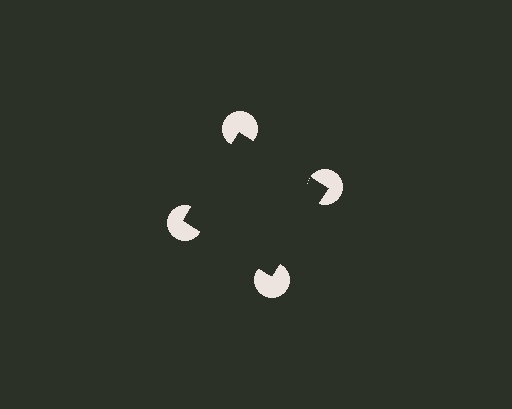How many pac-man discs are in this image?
There are 4 — one at each vertex of the illusory square.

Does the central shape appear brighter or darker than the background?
It typically appears slightly darker than the background, even though no actual brightness change is drawn.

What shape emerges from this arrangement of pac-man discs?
An illusory square — its edges are inferred from the aligned wedge cuts in the pac-man discs, not physically drawn.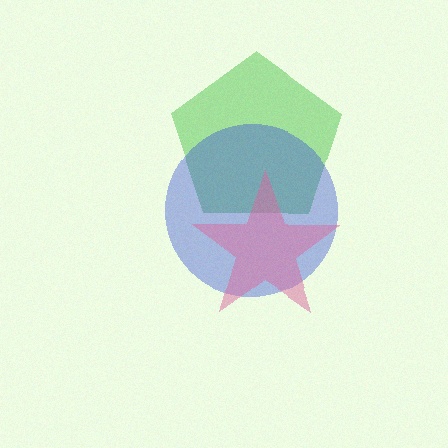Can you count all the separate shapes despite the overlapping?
Yes, there are 3 separate shapes.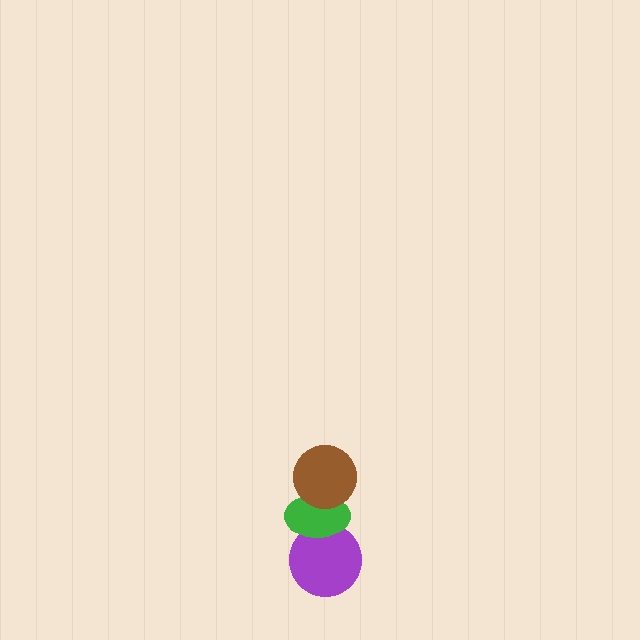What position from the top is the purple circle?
The purple circle is 3rd from the top.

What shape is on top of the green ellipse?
The brown circle is on top of the green ellipse.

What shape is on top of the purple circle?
The green ellipse is on top of the purple circle.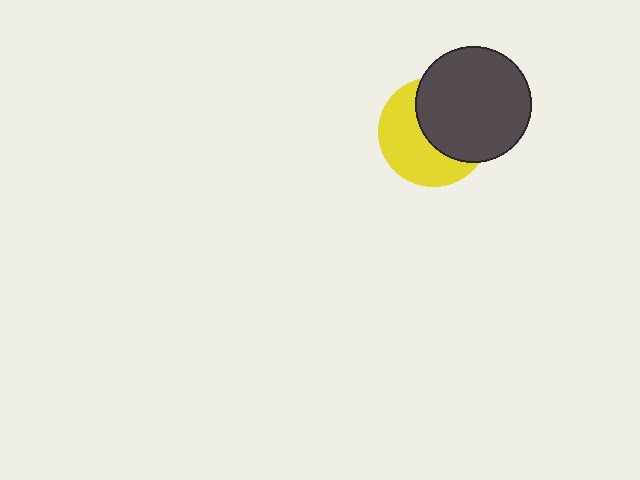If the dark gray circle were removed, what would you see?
You would see the complete yellow circle.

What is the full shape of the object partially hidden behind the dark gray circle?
The partially hidden object is a yellow circle.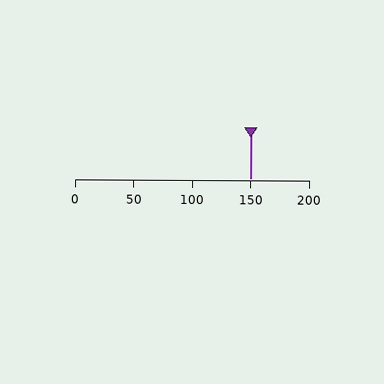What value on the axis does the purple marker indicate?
The marker indicates approximately 150.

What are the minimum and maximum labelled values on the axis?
The axis runs from 0 to 200.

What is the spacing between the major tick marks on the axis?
The major ticks are spaced 50 apart.